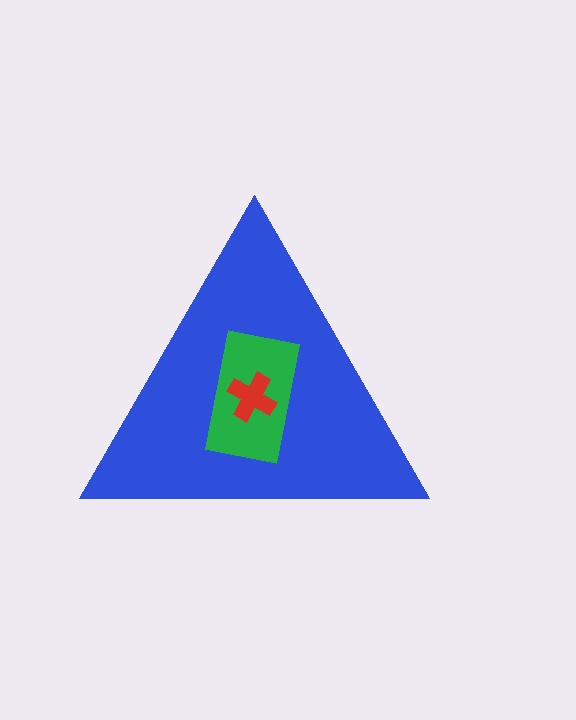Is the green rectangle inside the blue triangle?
Yes.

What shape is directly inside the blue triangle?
The green rectangle.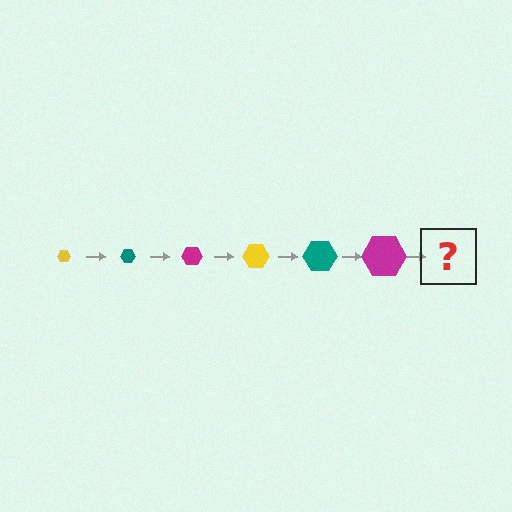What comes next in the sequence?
The next element should be a yellow hexagon, larger than the previous one.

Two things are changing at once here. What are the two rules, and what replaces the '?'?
The two rules are that the hexagon grows larger each step and the color cycles through yellow, teal, and magenta. The '?' should be a yellow hexagon, larger than the previous one.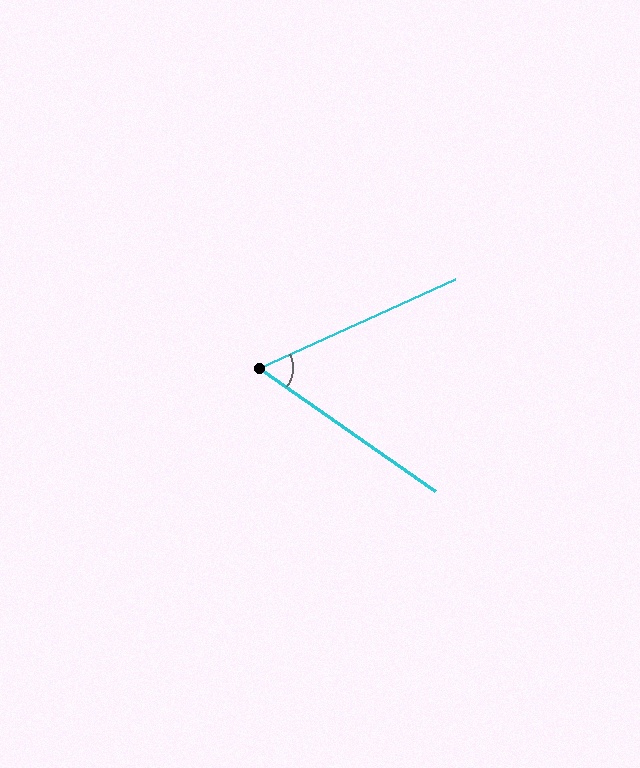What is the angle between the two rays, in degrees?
Approximately 59 degrees.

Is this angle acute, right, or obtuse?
It is acute.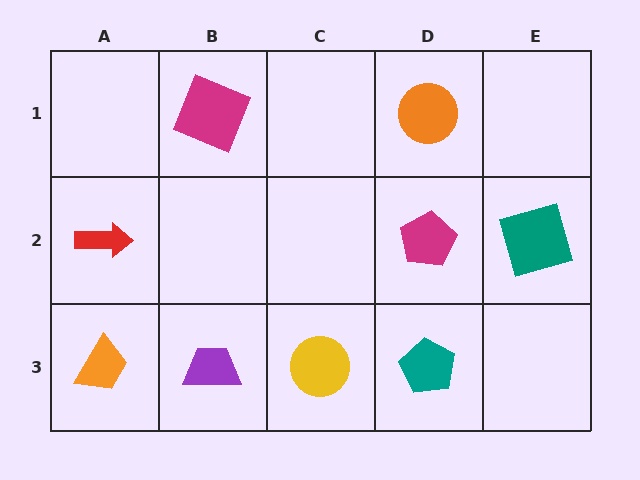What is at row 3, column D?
A teal pentagon.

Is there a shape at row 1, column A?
No, that cell is empty.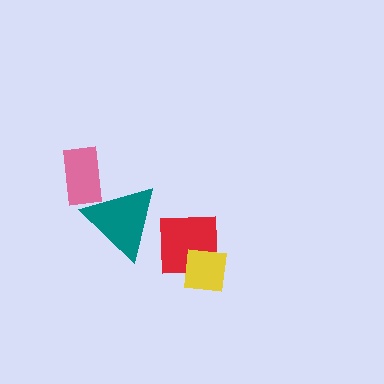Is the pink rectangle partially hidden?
No, no other shape covers it.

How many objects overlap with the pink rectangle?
1 object overlaps with the pink rectangle.